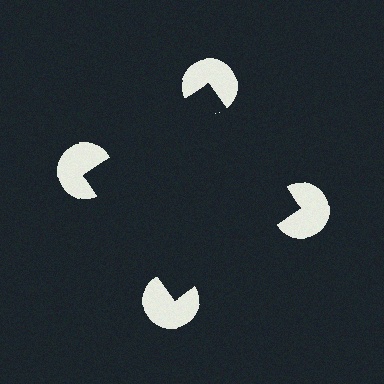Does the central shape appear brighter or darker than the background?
It typically appears slightly darker than the background, even though no actual brightness change is drawn.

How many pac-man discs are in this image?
There are 4 — one at each vertex of the illusory square.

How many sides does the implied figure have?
4 sides.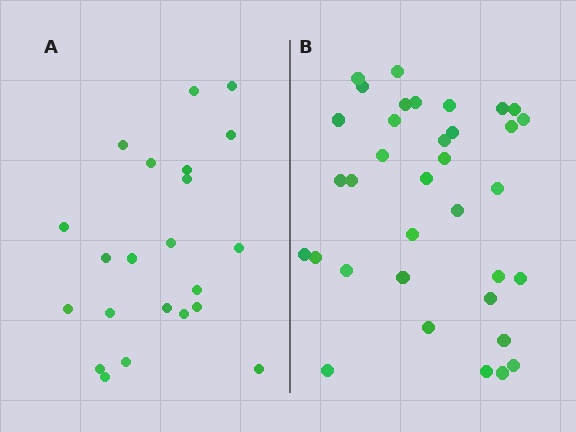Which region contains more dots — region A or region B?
Region B (the right region) has more dots.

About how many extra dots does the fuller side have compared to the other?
Region B has approximately 15 more dots than region A.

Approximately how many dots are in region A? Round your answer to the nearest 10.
About 20 dots. (The exact count is 22, which rounds to 20.)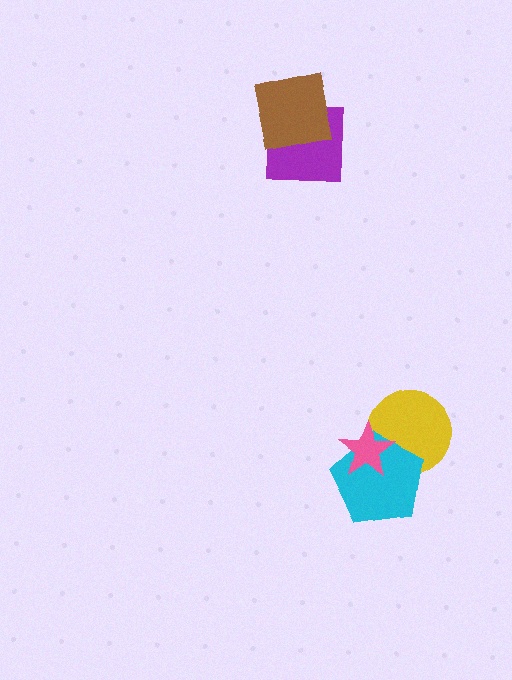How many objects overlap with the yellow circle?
2 objects overlap with the yellow circle.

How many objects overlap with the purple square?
1 object overlaps with the purple square.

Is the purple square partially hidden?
Yes, it is partially covered by another shape.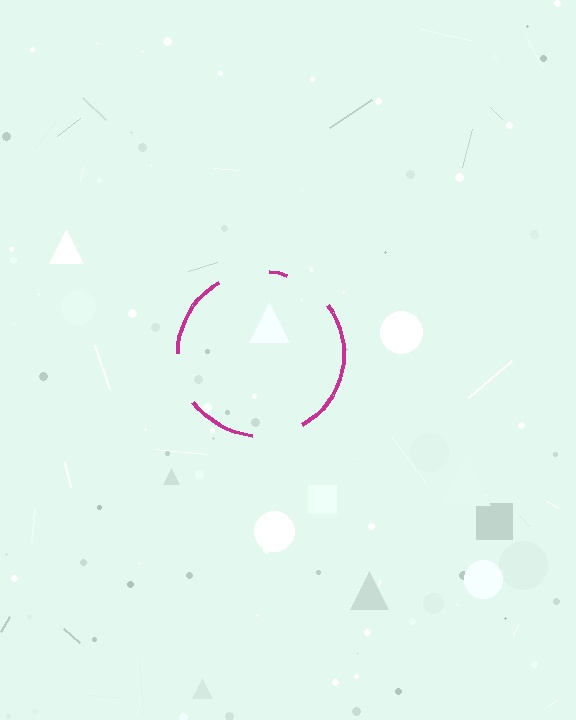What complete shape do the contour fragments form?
The contour fragments form a circle.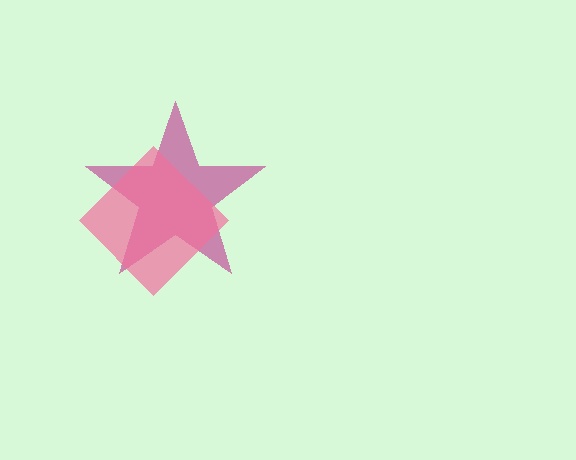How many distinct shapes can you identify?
There are 2 distinct shapes: a magenta star, a pink diamond.